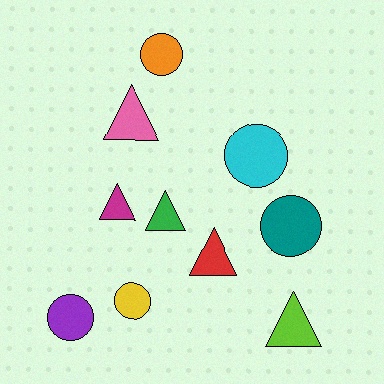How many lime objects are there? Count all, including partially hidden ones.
There is 1 lime object.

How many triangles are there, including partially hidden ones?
There are 5 triangles.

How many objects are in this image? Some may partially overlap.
There are 10 objects.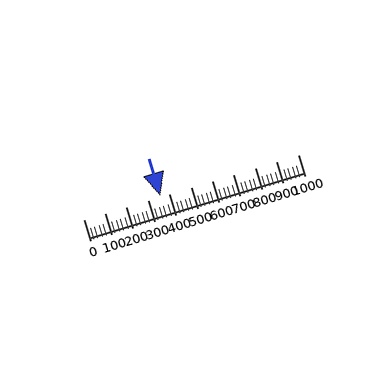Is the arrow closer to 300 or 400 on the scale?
The arrow is closer to 400.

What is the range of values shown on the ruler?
The ruler shows values from 0 to 1000.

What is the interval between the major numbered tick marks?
The major tick marks are spaced 100 units apart.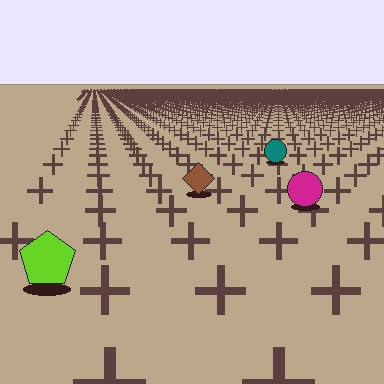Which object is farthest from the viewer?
The teal circle is farthest from the viewer. It appears smaller and the ground texture around it is denser.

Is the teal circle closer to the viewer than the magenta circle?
No. The magenta circle is closer — you can tell from the texture gradient: the ground texture is coarser near it.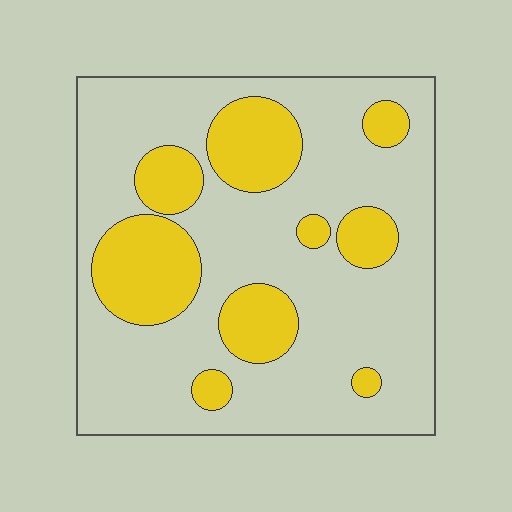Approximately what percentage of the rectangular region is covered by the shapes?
Approximately 25%.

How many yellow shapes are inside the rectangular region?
9.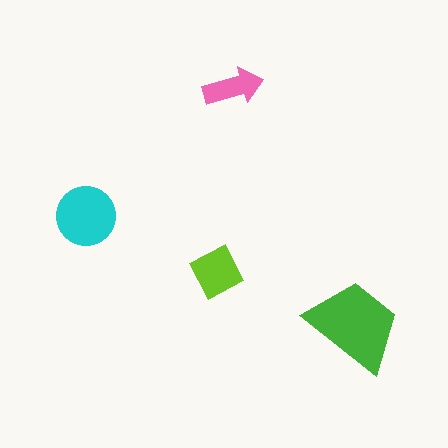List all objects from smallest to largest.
The pink arrow, the lime diamond, the cyan circle, the green trapezoid.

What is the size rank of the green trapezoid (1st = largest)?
1st.